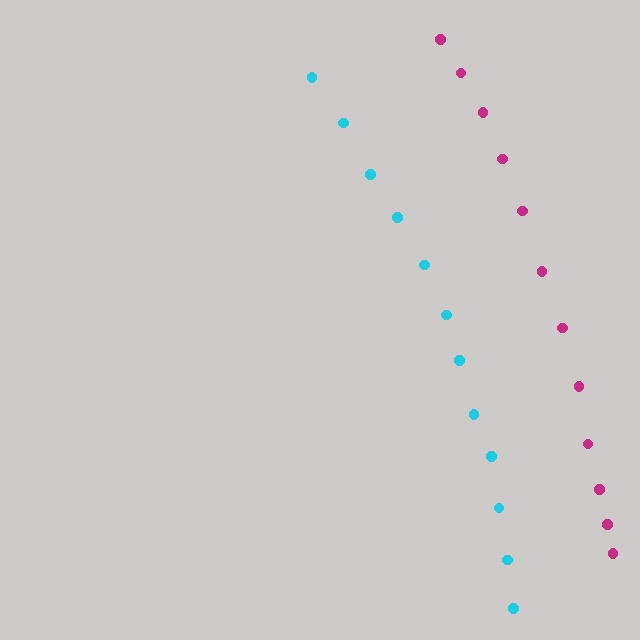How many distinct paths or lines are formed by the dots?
There are 2 distinct paths.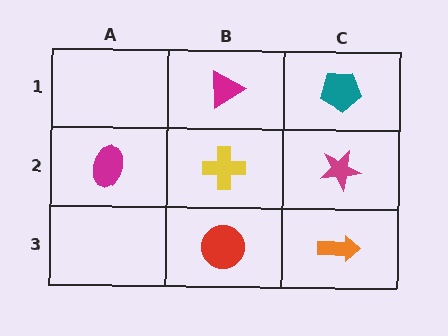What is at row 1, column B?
A magenta triangle.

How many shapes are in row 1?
2 shapes.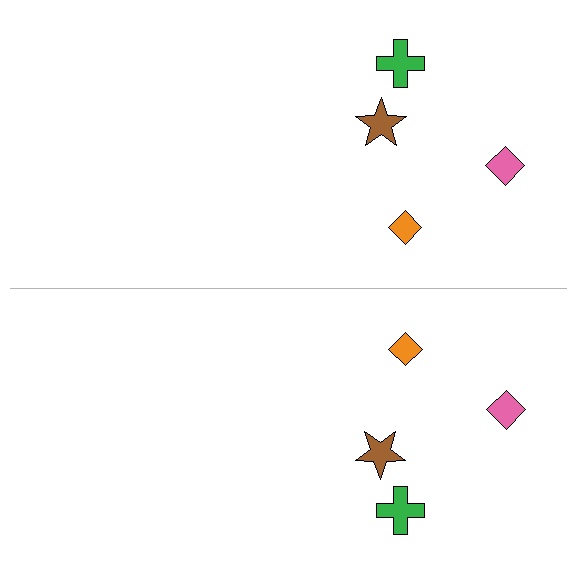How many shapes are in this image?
There are 8 shapes in this image.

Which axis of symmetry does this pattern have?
The pattern has a horizontal axis of symmetry running through the center of the image.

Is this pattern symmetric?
Yes, this pattern has bilateral (reflection) symmetry.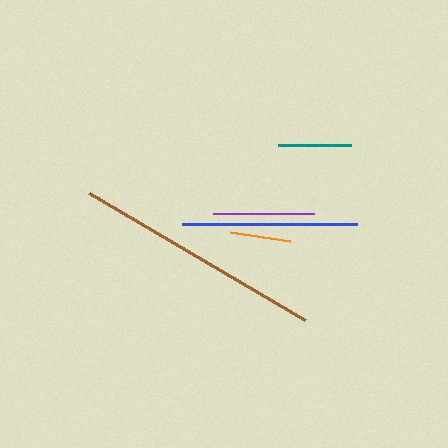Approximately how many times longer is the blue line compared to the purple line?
The blue line is approximately 1.7 times the length of the purple line.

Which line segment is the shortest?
The orange line is the shortest at approximately 61 pixels.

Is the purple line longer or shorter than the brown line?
The brown line is longer than the purple line.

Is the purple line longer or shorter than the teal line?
The purple line is longer than the teal line.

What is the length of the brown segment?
The brown segment is approximately 251 pixels long.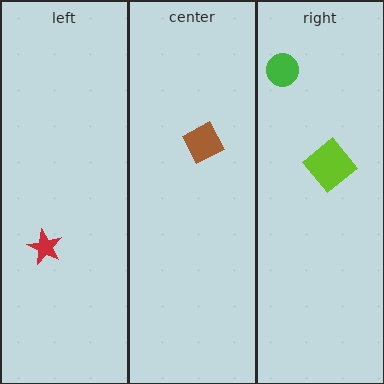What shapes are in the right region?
The green circle, the lime diamond.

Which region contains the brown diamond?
The center region.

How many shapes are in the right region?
2.